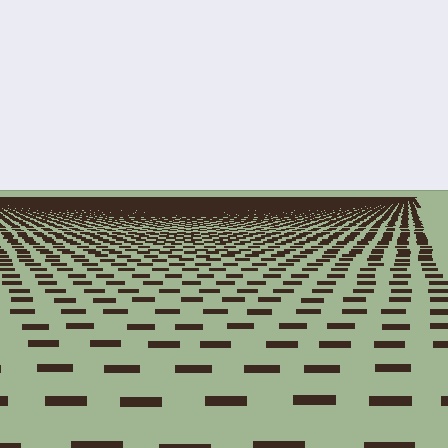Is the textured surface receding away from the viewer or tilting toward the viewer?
The surface is receding away from the viewer. Texture elements get smaller and denser toward the top.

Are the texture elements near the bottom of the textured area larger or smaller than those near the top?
Larger. Near the bottom, elements are closer to the viewer and appear at a bigger on-screen size.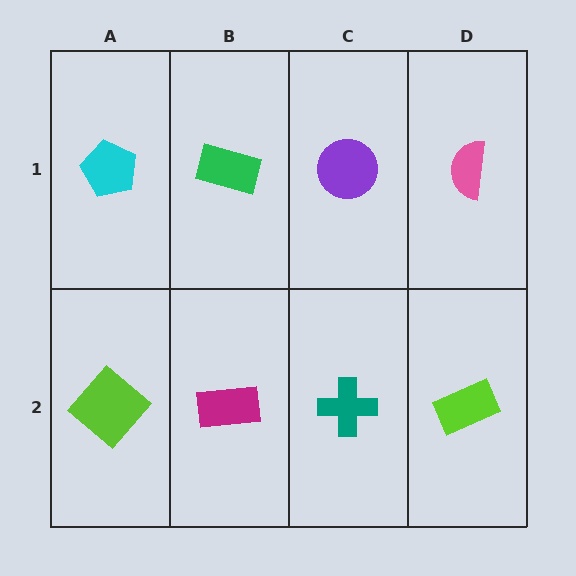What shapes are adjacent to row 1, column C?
A teal cross (row 2, column C), a green rectangle (row 1, column B), a pink semicircle (row 1, column D).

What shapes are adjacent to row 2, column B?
A green rectangle (row 1, column B), a lime diamond (row 2, column A), a teal cross (row 2, column C).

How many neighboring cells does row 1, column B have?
3.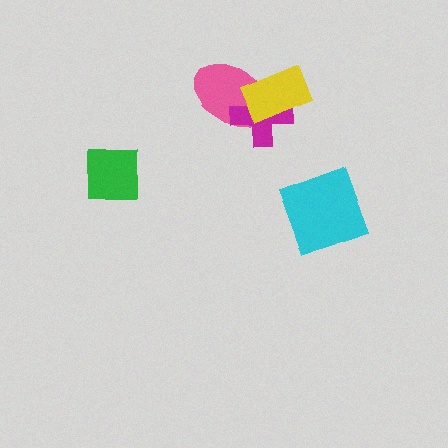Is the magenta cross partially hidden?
Yes, it is partially covered by another shape.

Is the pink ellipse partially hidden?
Yes, it is partially covered by another shape.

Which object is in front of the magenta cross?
The yellow rectangle is in front of the magenta cross.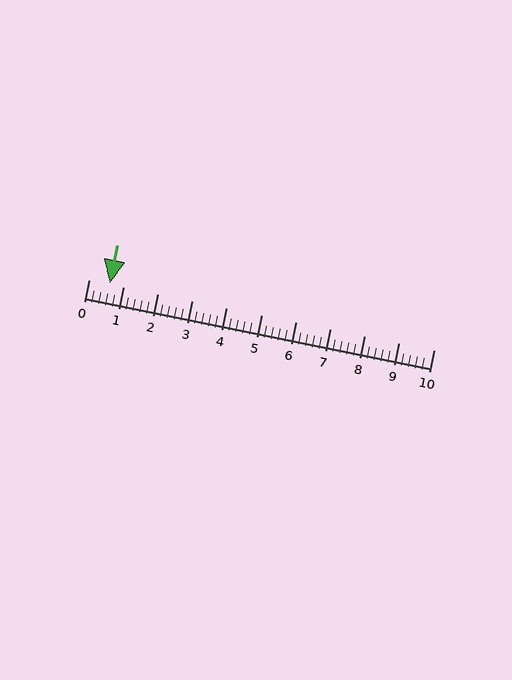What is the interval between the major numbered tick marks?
The major tick marks are spaced 1 units apart.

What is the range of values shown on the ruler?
The ruler shows values from 0 to 10.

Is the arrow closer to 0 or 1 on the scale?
The arrow is closer to 1.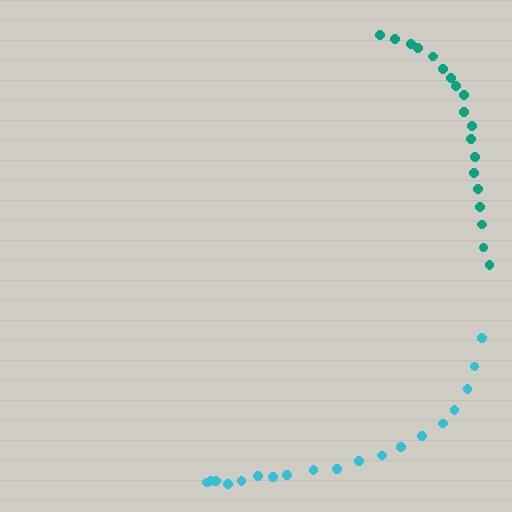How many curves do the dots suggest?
There are 2 distinct paths.